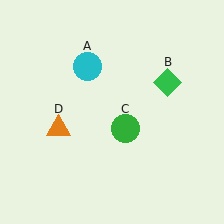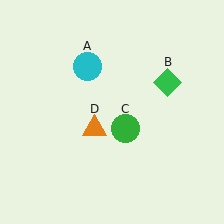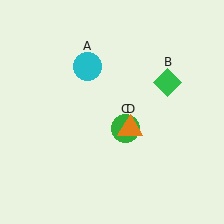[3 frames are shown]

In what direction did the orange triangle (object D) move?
The orange triangle (object D) moved right.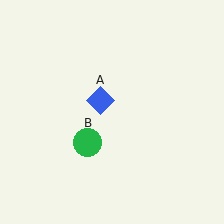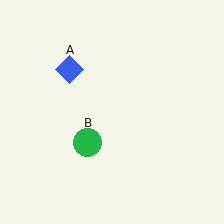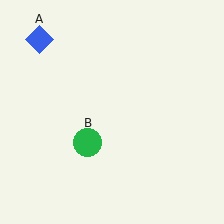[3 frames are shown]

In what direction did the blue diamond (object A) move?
The blue diamond (object A) moved up and to the left.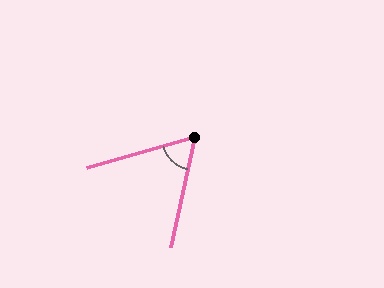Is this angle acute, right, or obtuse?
It is acute.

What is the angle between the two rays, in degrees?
Approximately 61 degrees.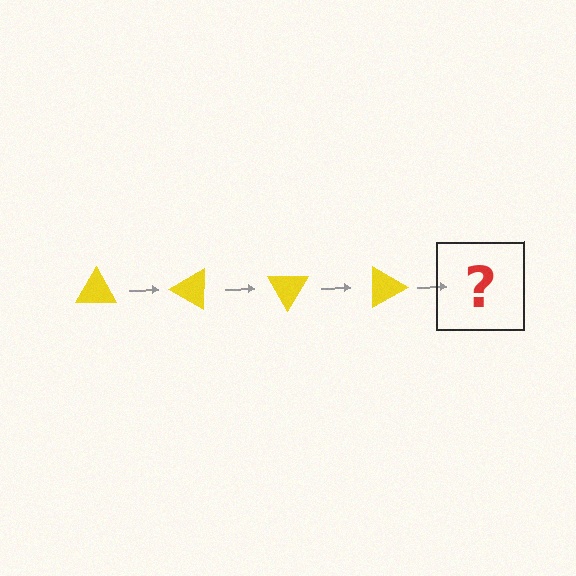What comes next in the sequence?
The next element should be a yellow triangle rotated 120 degrees.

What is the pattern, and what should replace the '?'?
The pattern is that the triangle rotates 30 degrees each step. The '?' should be a yellow triangle rotated 120 degrees.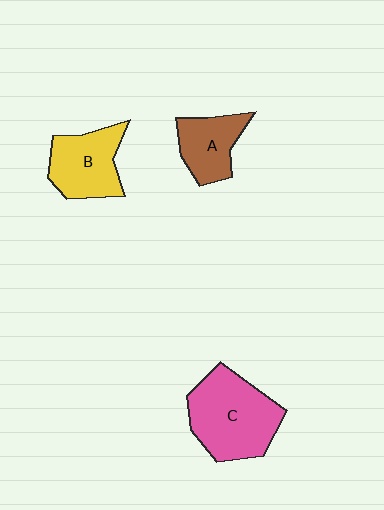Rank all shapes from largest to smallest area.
From largest to smallest: C (pink), B (yellow), A (brown).